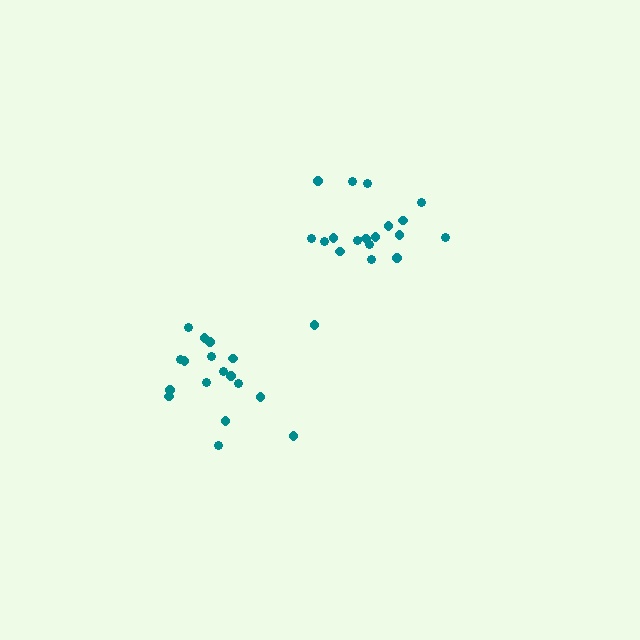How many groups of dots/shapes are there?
There are 2 groups.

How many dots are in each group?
Group 1: 18 dots, Group 2: 18 dots (36 total).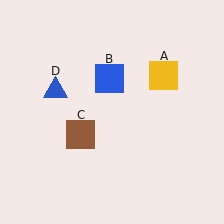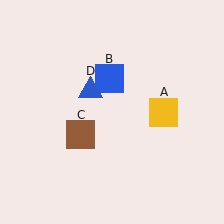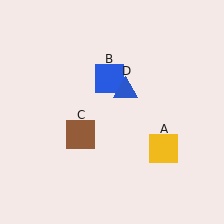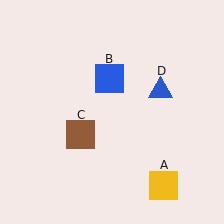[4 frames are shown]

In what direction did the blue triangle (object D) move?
The blue triangle (object D) moved right.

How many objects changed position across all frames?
2 objects changed position: yellow square (object A), blue triangle (object D).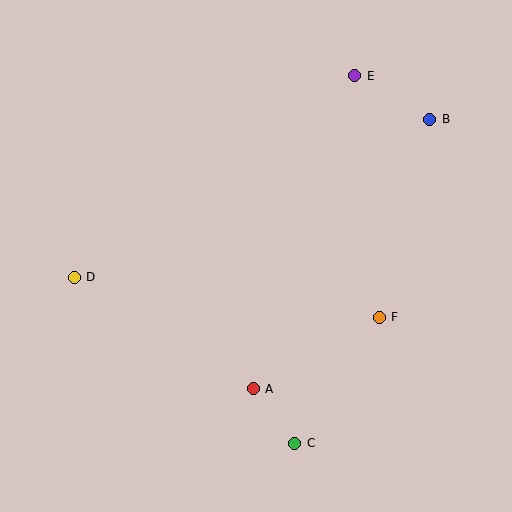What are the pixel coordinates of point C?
Point C is at (295, 443).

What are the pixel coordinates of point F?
Point F is at (379, 317).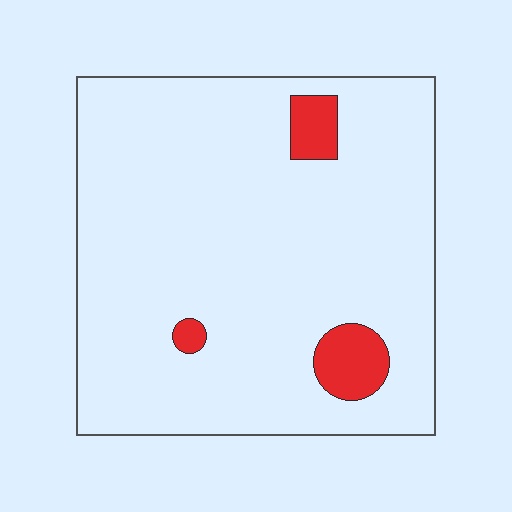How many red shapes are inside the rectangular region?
3.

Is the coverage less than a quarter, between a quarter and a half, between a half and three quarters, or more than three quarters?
Less than a quarter.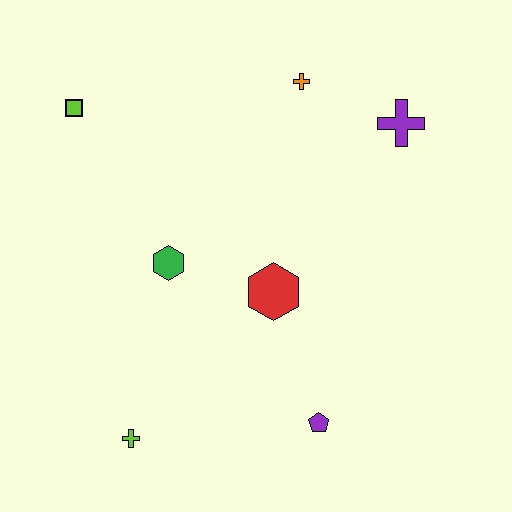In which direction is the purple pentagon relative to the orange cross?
The purple pentagon is below the orange cross.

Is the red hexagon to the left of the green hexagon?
No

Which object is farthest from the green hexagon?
The purple cross is farthest from the green hexagon.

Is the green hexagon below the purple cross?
Yes